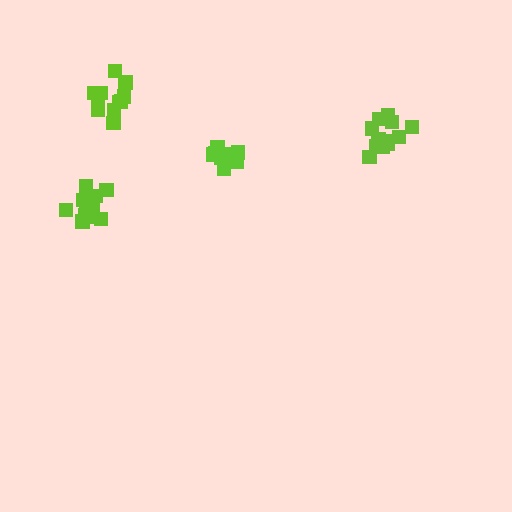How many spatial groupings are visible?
There are 4 spatial groupings.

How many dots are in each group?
Group 1: 12 dots, Group 2: 13 dots, Group 3: 10 dots, Group 4: 12 dots (47 total).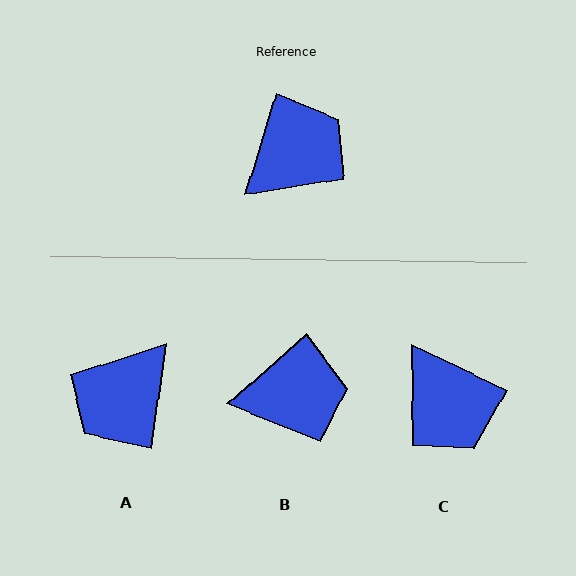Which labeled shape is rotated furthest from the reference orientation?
A, about 171 degrees away.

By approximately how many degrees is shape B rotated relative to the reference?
Approximately 31 degrees clockwise.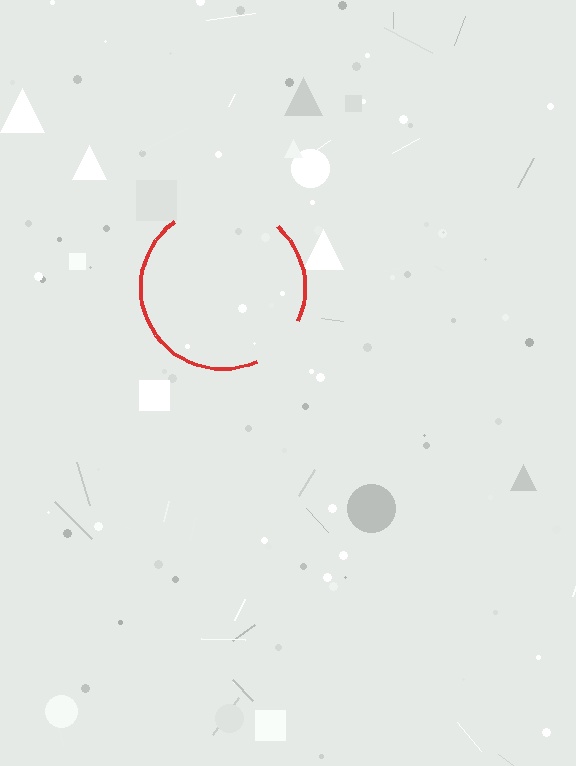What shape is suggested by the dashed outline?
The dashed outline suggests a circle.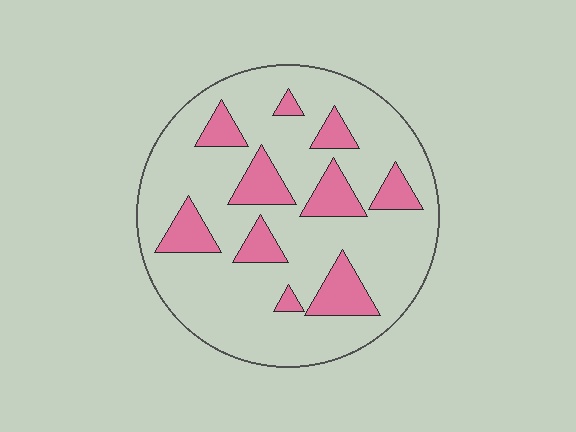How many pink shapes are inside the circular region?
10.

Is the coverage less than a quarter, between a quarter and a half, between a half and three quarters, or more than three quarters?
Less than a quarter.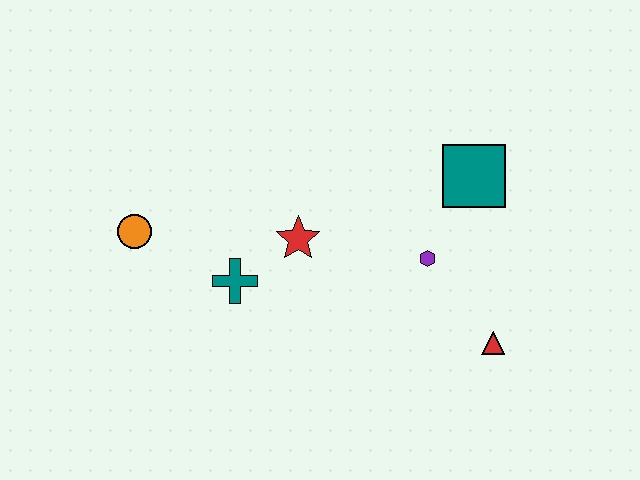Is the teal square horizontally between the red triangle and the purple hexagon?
Yes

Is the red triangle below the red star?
Yes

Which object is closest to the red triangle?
The purple hexagon is closest to the red triangle.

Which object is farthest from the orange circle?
The red triangle is farthest from the orange circle.